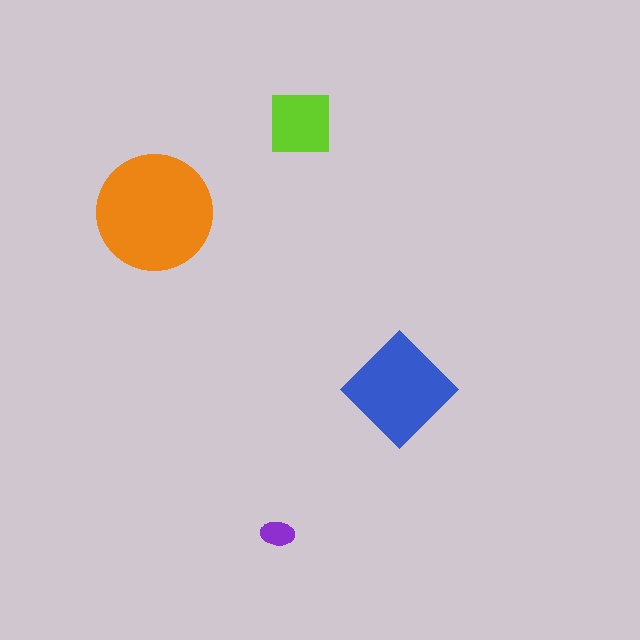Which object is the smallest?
The purple ellipse.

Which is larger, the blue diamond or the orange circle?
The orange circle.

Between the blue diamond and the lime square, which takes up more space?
The blue diamond.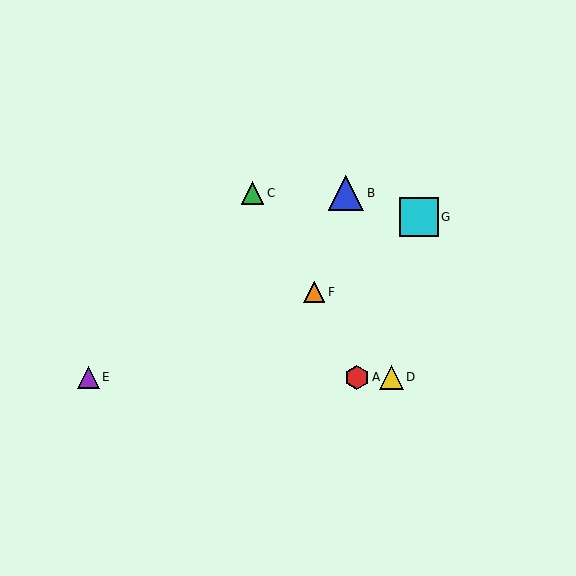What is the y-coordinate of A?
Object A is at y≈377.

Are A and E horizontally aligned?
Yes, both are at y≈377.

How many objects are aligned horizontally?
3 objects (A, D, E) are aligned horizontally.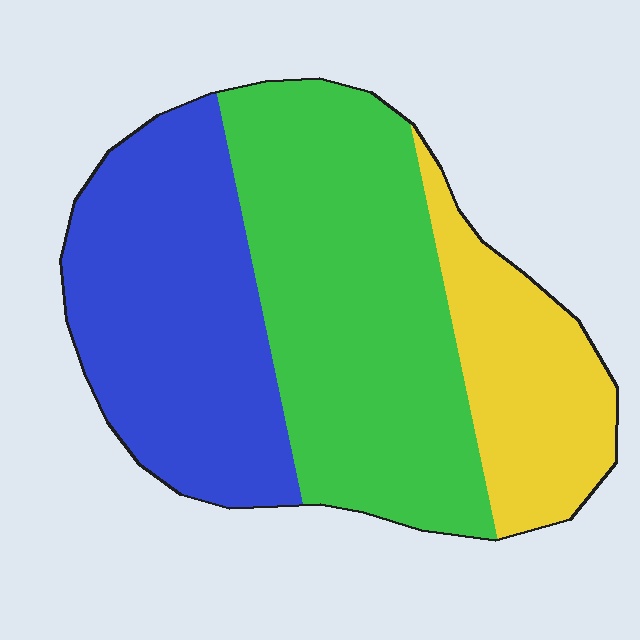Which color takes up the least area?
Yellow, at roughly 20%.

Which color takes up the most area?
Green, at roughly 45%.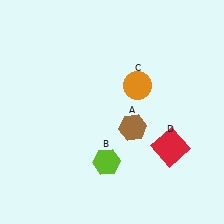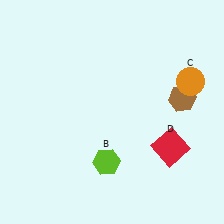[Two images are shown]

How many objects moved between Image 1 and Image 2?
2 objects moved between the two images.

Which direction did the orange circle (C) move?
The orange circle (C) moved right.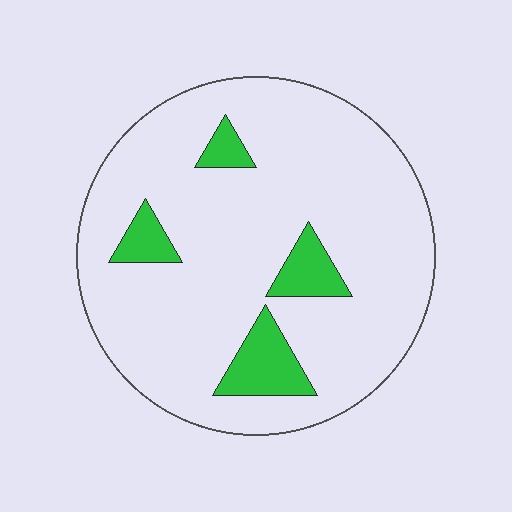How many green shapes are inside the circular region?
4.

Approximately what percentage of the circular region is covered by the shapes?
Approximately 10%.